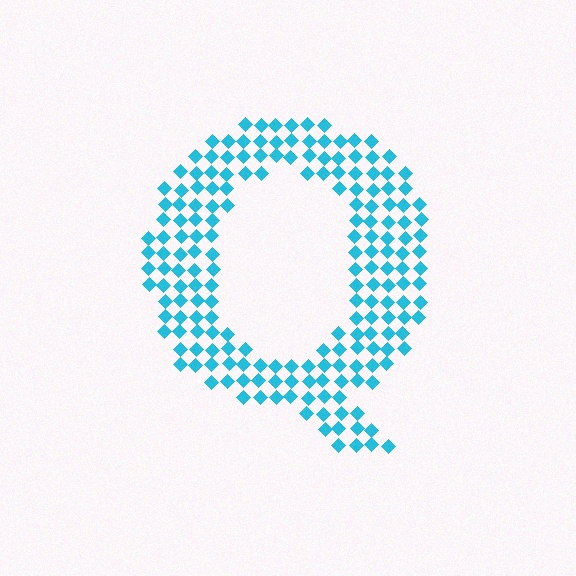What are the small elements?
The small elements are diamonds.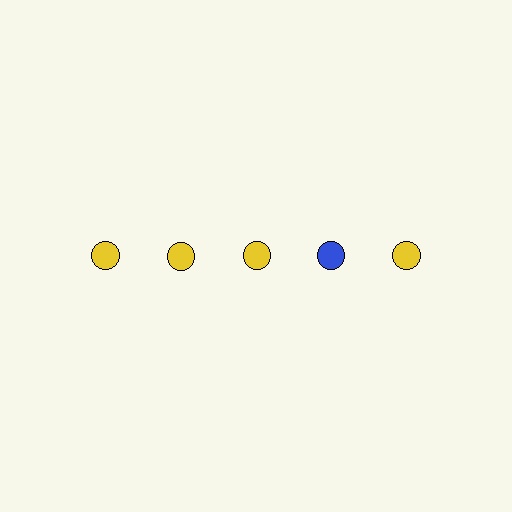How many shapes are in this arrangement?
There are 5 shapes arranged in a grid pattern.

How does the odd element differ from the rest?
It has a different color: blue instead of yellow.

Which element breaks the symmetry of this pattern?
The blue circle in the top row, second from right column breaks the symmetry. All other shapes are yellow circles.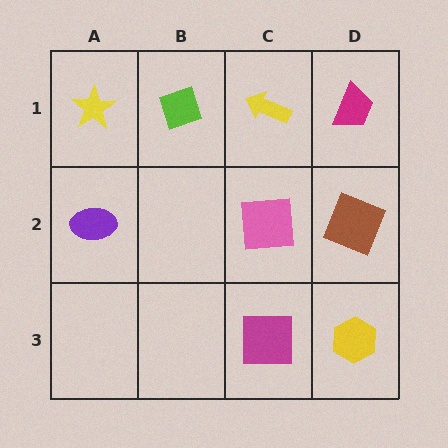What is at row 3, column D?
A yellow hexagon.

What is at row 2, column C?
A pink square.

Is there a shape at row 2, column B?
No, that cell is empty.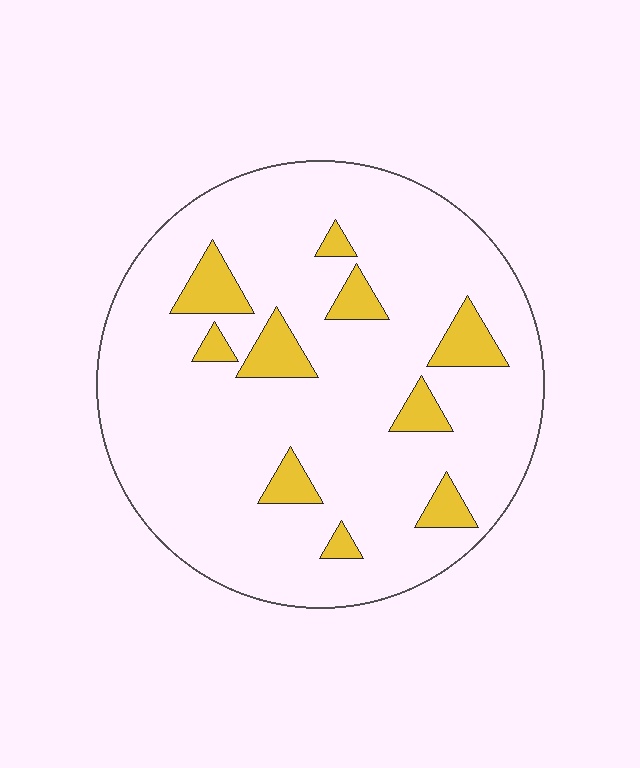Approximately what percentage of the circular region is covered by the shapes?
Approximately 15%.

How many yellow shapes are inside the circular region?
10.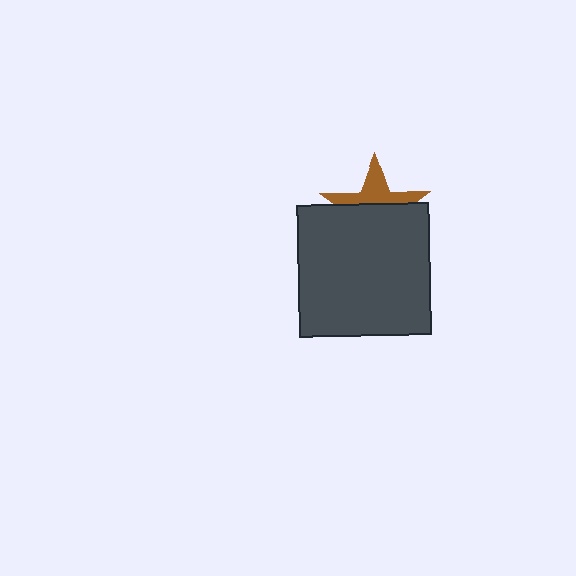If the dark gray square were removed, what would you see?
You would see the complete brown star.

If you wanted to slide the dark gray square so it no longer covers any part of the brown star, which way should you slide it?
Slide it down — that is the most direct way to separate the two shapes.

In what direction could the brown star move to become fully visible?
The brown star could move up. That would shift it out from behind the dark gray square entirely.